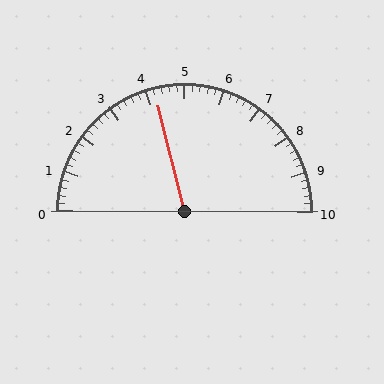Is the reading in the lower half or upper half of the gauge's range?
The reading is in the lower half of the range (0 to 10).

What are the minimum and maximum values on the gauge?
The gauge ranges from 0 to 10.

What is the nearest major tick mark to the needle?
The nearest major tick mark is 4.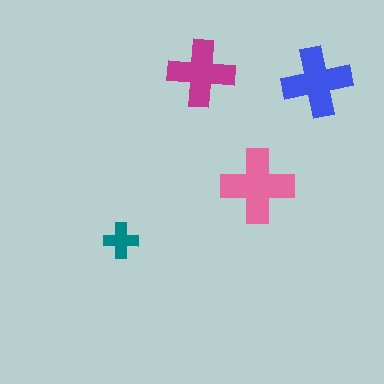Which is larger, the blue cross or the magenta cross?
The blue one.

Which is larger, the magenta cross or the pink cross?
The pink one.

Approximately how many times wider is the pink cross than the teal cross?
About 2 times wider.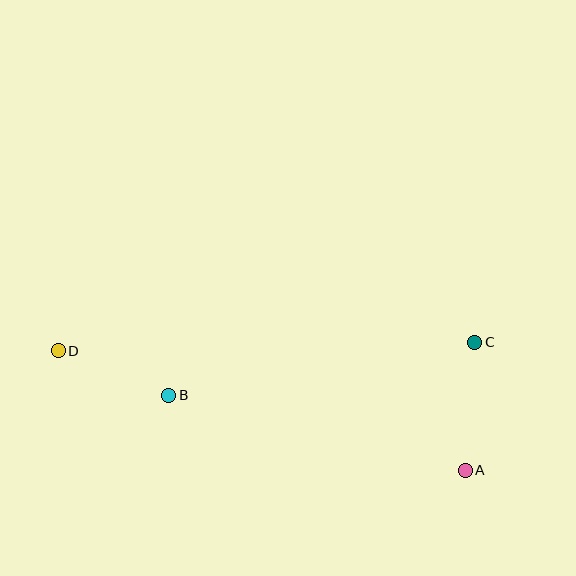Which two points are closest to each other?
Points B and D are closest to each other.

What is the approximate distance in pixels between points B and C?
The distance between B and C is approximately 311 pixels.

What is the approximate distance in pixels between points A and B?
The distance between A and B is approximately 306 pixels.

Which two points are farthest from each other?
Points A and D are farthest from each other.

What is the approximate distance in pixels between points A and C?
The distance between A and C is approximately 128 pixels.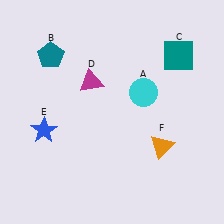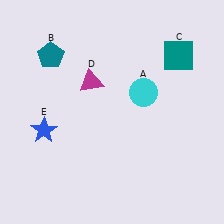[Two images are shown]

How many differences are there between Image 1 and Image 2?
There is 1 difference between the two images.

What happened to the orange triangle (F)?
The orange triangle (F) was removed in Image 2. It was in the bottom-right area of Image 1.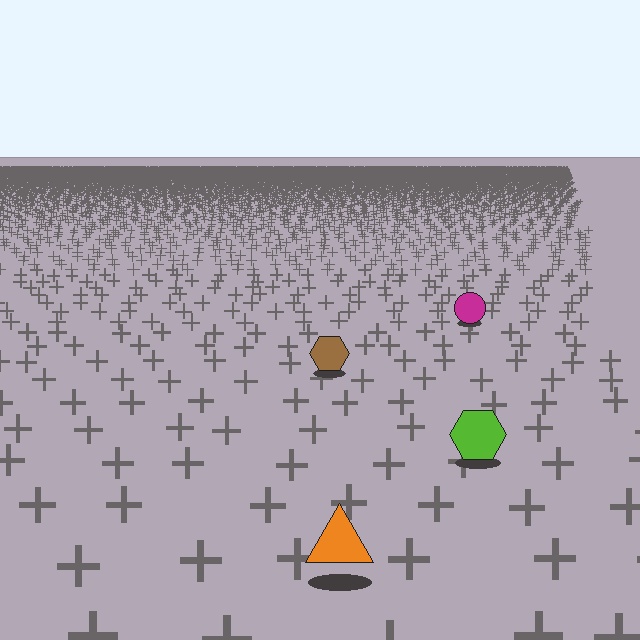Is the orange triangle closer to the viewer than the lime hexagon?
Yes. The orange triangle is closer — you can tell from the texture gradient: the ground texture is coarser near it.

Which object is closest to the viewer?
The orange triangle is closest. The texture marks near it are larger and more spread out.